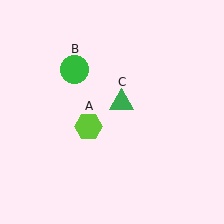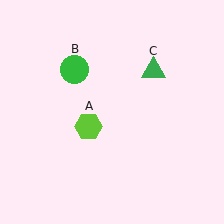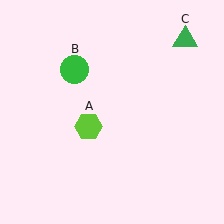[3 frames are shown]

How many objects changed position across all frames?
1 object changed position: green triangle (object C).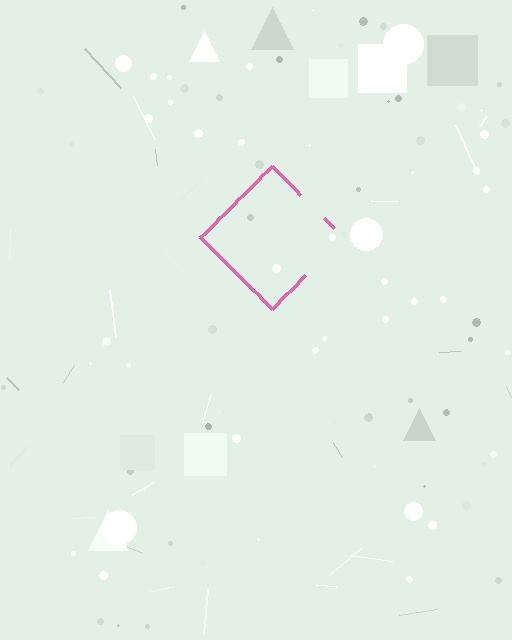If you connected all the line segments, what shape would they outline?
They would outline a diamond.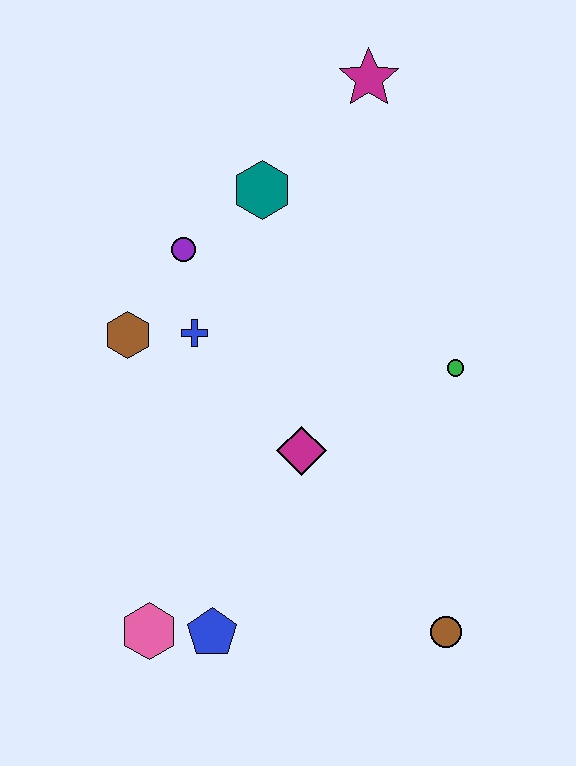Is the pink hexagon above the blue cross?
No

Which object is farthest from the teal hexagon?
The brown circle is farthest from the teal hexagon.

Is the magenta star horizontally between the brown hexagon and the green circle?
Yes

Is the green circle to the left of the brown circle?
No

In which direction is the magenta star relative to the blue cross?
The magenta star is above the blue cross.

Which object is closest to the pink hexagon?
The blue pentagon is closest to the pink hexagon.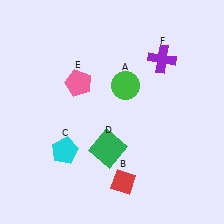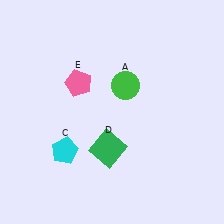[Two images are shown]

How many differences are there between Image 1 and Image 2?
There are 2 differences between the two images.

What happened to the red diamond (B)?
The red diamond (B) was removed in Image 2. It was in the bottom-right area of Image 1.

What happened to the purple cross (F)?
The purple cross (F) was removed in Image 2. It was in the top-right area of Image 1.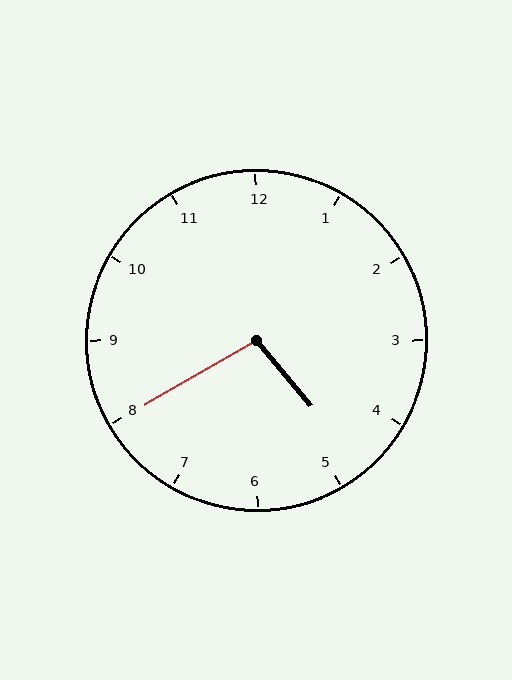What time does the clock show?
4:40.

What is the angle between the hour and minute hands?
Approximately 100 degrees.